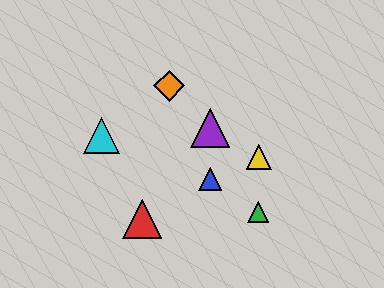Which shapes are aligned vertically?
The blue triangle, the purple triangle are aligned vertically.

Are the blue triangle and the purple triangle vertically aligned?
Yes, both are at x≈210.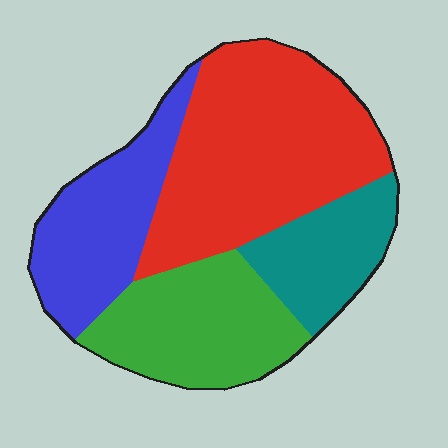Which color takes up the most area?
Red, at roughly 40%.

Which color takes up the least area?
Teal, at roughly 15%.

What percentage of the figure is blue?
Blue covers roughly 20% of the figure.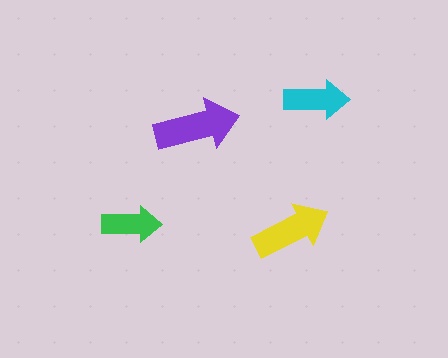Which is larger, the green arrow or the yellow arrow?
The yellow one.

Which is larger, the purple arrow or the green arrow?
The purple one.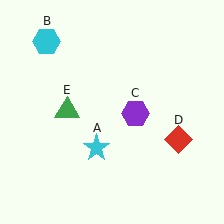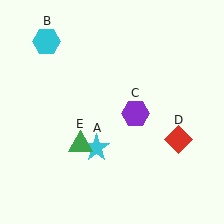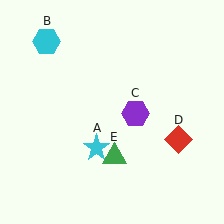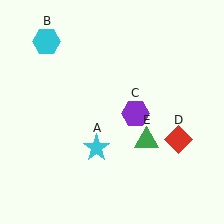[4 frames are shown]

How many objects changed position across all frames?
1 object changed position: green triangle (object E).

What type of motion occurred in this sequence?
The green triangle (object E) rotated counterclockwise around the center of the scene.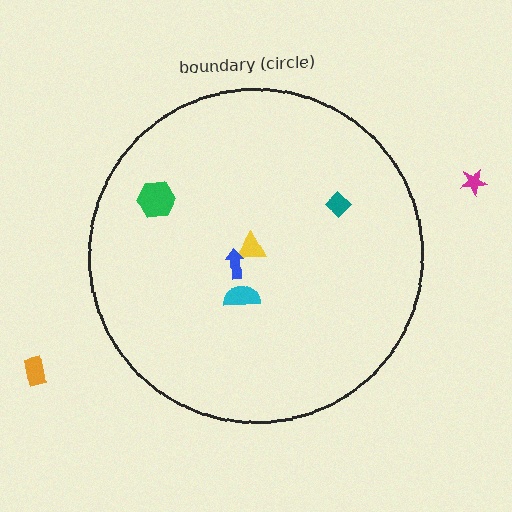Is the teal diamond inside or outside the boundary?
Inside.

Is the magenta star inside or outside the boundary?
Outside.